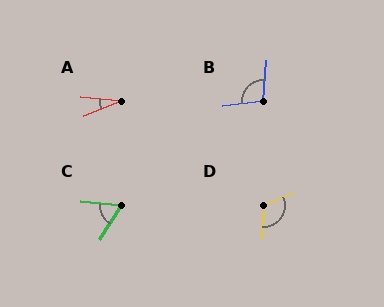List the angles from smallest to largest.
A (28°), C (63°), B (101°), D (115°).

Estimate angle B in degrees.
Approximately 101 degrees.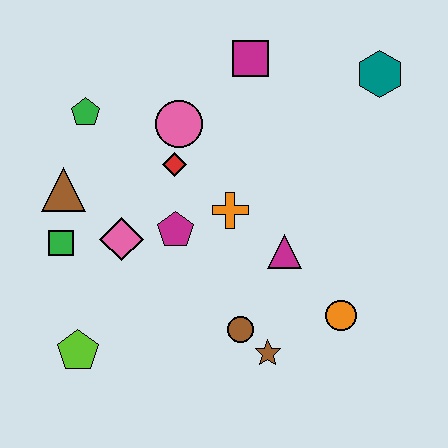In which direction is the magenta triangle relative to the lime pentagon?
The magenta triangle is to the right of the lime pentagon.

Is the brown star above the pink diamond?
No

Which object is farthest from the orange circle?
The green pentagon is farthest from the orange circle.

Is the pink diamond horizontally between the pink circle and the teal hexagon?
No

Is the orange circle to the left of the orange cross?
No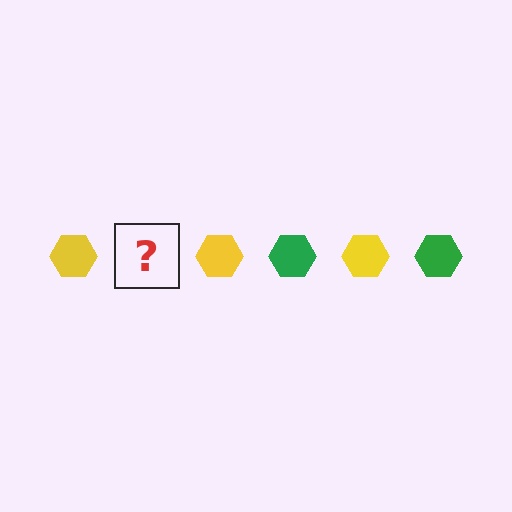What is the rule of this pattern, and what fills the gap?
The rule is that the pattern cycles through yellow, green hexagons. The gap should be filled with a green hexagon.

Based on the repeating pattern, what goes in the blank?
The blank should be a green hexagon.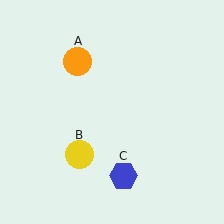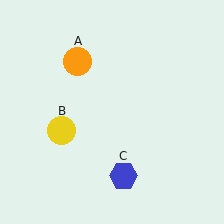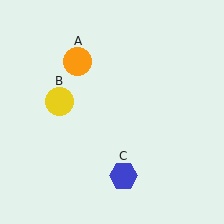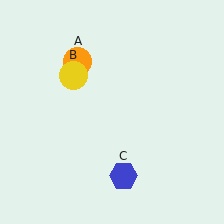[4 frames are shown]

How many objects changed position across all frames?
1 object changed position: yellow circle (object B).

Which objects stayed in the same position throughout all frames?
Orange circle (object A) and blue hexagon (object C) remained stationary.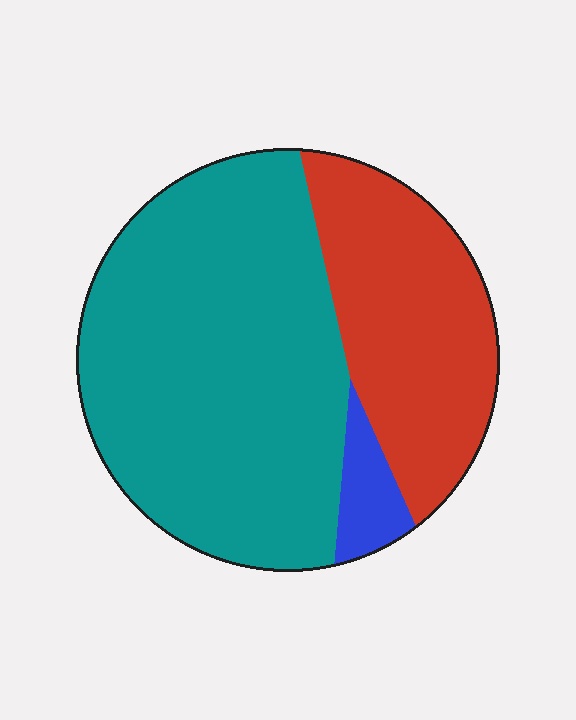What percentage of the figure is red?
Red takes up between a sixth and a third of the figure.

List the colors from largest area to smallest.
From largest to smallest: teal, red, blue.